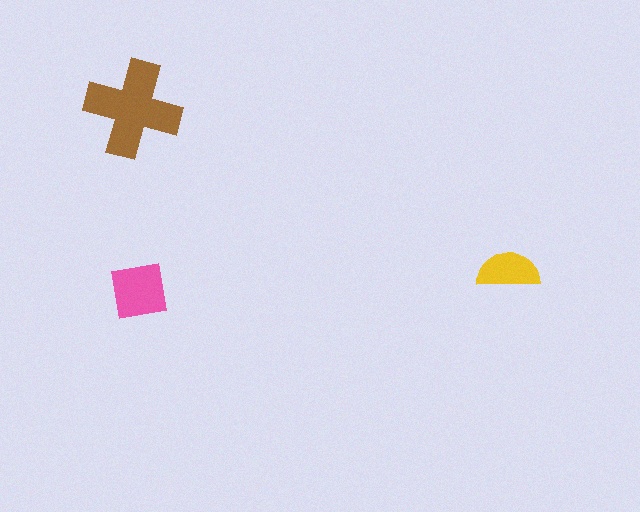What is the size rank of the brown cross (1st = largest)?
1st.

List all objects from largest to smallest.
The brown cross, the pink square, the yellow semicircle.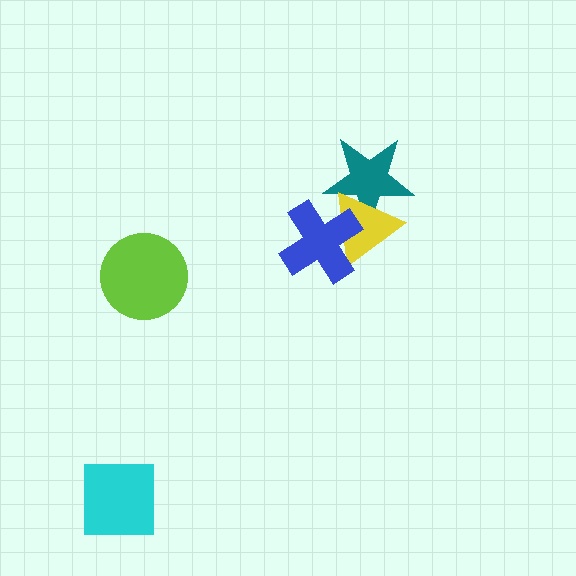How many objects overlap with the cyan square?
0 objects overlap with the cyan square.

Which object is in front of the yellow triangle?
The blue cross is in front of the yellow triangle.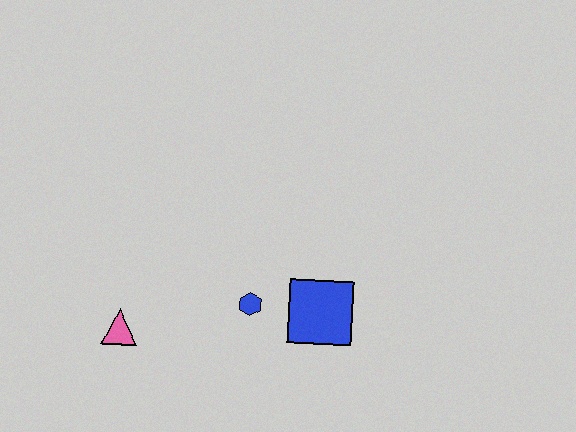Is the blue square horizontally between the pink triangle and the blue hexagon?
No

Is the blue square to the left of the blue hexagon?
No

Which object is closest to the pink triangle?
The blue hexagon is closest to the pink triangle.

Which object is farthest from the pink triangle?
The blue square is farthest from the pink triangle.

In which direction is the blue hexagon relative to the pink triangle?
The blue hexagon is to the right of the pink triangle.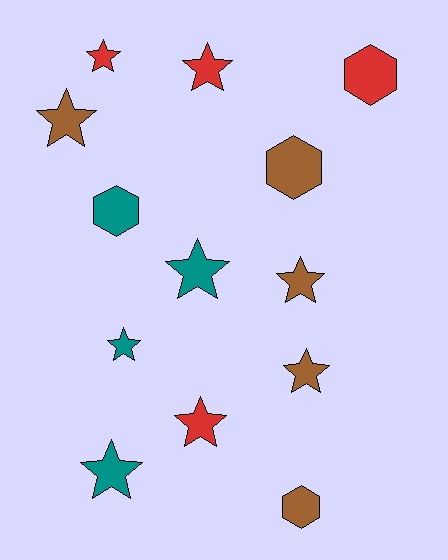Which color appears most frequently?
Brown, with 5 objects.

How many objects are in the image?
There are 13 objects.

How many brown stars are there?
There are 3 brown stars.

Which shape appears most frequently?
Star, with 9 objects.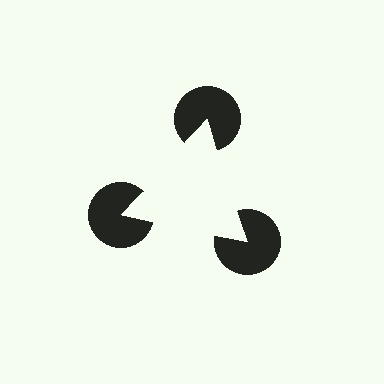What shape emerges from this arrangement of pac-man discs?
An illusory triangle — its edges are inferred from the aligned wedge cuts in the pac-man discs, not physically drawn.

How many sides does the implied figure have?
3 sides.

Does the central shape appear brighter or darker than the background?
It typically appears slightly brighter than the background, even though no actual brightness change is drawn.